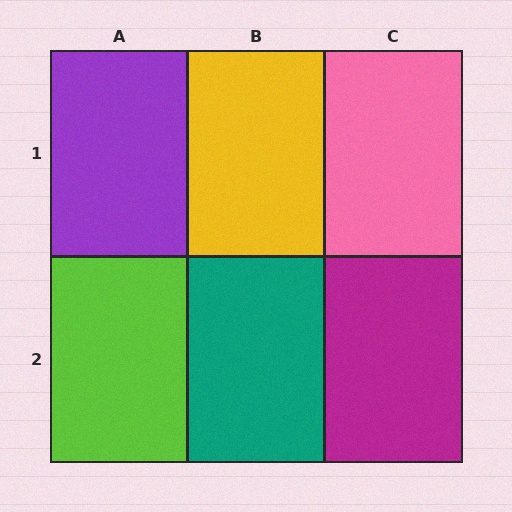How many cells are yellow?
1 cell is yellow.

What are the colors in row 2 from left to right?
Lime, teal, magenta.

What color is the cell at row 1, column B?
Yellow.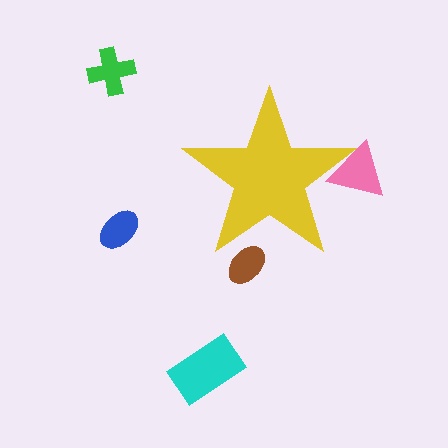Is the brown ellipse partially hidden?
Yes, the brown ellipse is partially hidden behind the yellow star.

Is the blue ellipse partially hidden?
No, the blue ellipse is fully visible.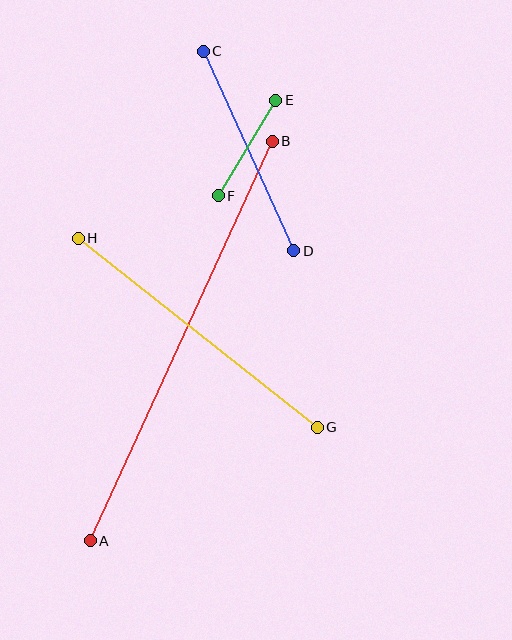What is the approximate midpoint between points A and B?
The midpoint is at approximately (181, 341) pixels.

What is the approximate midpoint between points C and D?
The midpoint is at approximately (248, 151) pixels.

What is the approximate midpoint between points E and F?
The midpoint is at approximately (247, 148) pixels.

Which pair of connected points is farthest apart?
Points A and B are farthest apart.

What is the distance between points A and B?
The distance is approximately 439 pixels.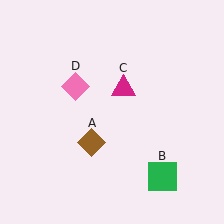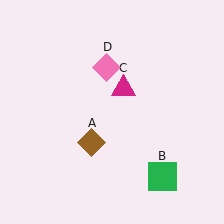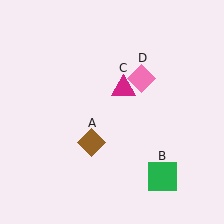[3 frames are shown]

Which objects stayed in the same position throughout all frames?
Brown diamond (object A) and green square (object B) and magenta triangle (object C) remained stationary.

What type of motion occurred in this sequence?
The pink diamond (object D) rotated clockwise around the center of the scene.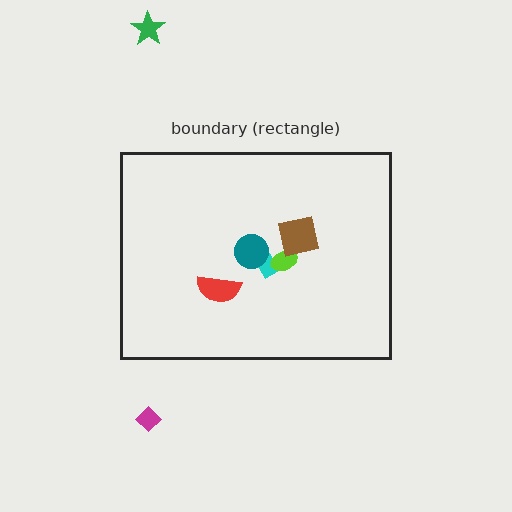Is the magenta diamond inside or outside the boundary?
Outside.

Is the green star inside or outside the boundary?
Outside.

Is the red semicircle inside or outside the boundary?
Inside.